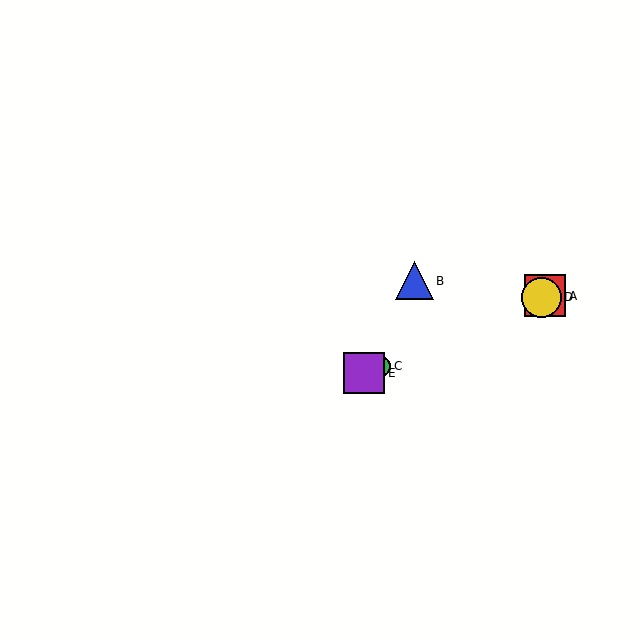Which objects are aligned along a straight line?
Objects A, C, D, E are aligned along a straight line.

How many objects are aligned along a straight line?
4 objects (A, C, D, E) are aligned along a straight line.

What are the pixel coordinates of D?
Object D is at (541, 297).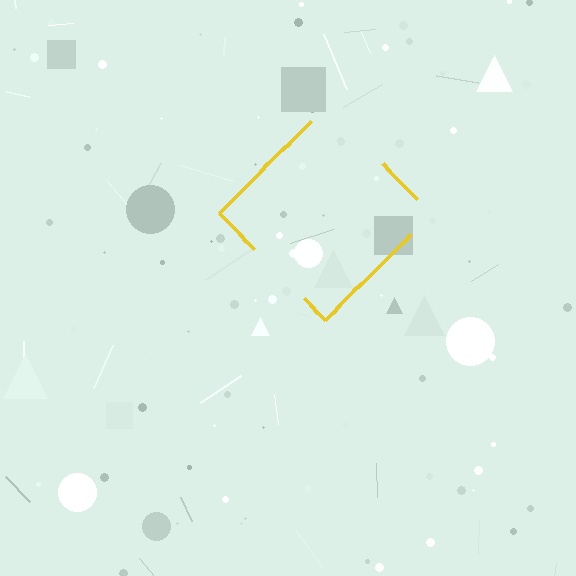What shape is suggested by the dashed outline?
The dashed outline suggests a diamond.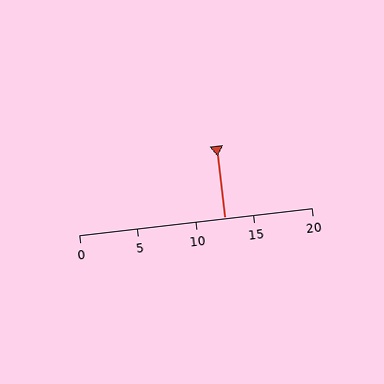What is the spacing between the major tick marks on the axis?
The major ticks are spaced 5 apart.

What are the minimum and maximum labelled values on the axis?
The axis runs from 0 to 20.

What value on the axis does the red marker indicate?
The marker indicates approximately 12.5.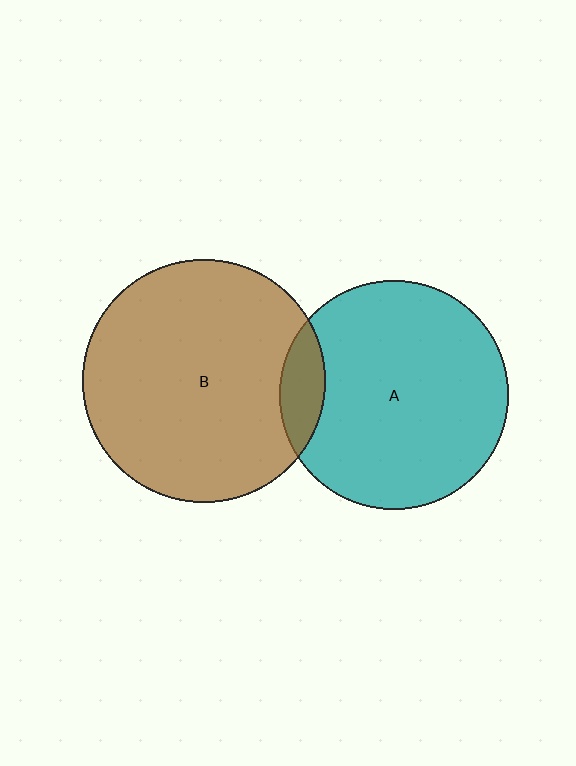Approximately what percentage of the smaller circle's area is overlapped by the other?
Approximately 10%.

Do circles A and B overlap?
Yes.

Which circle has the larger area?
Circle B (brown).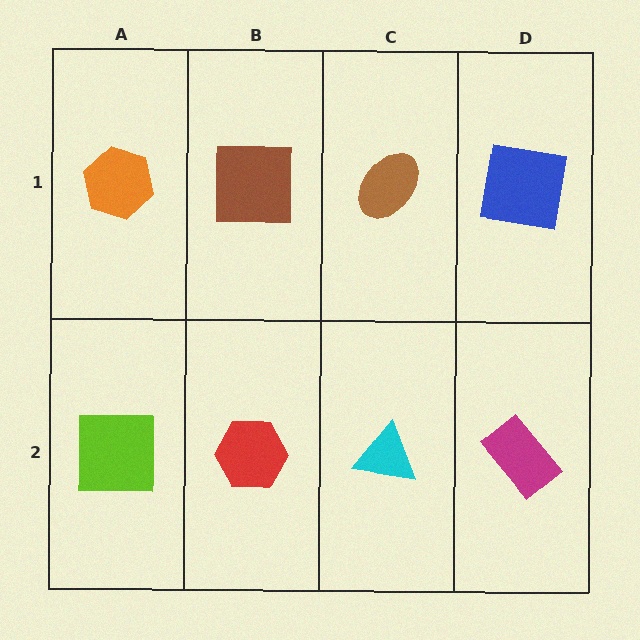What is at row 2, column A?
A lime square.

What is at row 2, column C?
A cyan triangle.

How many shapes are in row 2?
4 shapes.